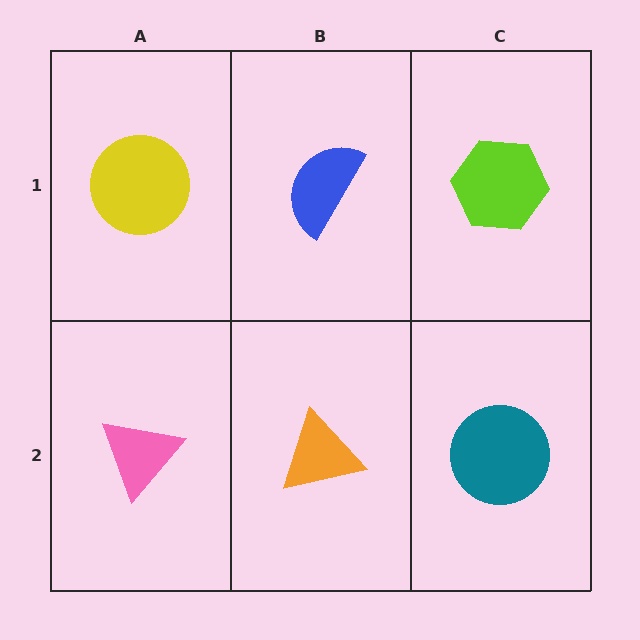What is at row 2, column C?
A teal circle.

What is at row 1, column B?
A blue semicircle.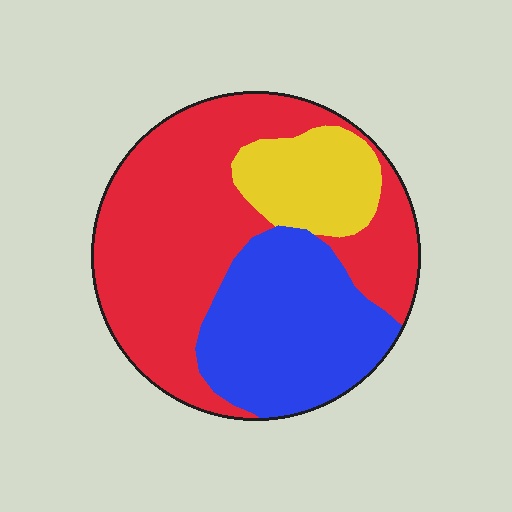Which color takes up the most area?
Red, at roughly 55%.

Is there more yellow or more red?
Red.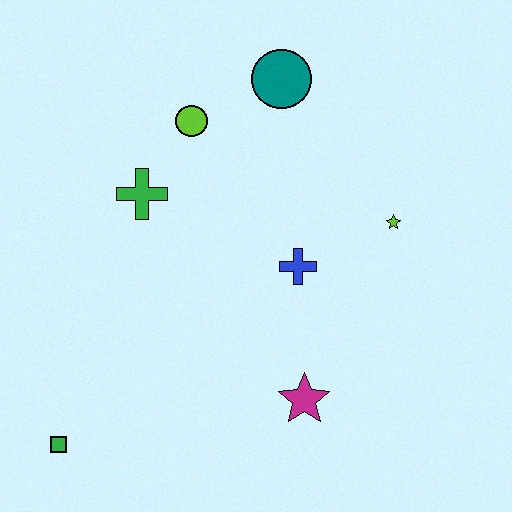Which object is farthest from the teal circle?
The green square is farthest from the teal circle.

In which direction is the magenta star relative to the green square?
The magenta star is to the right of the green square.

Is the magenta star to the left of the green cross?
No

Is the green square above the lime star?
No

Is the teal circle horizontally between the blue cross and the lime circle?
Yes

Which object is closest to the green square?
The magenta star is closest to the green square.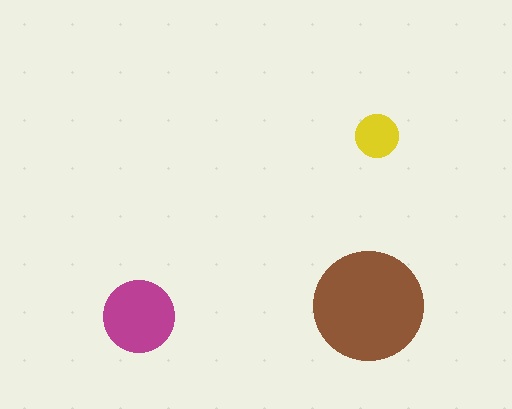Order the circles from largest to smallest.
the brown one, the magenta one, the yellow one.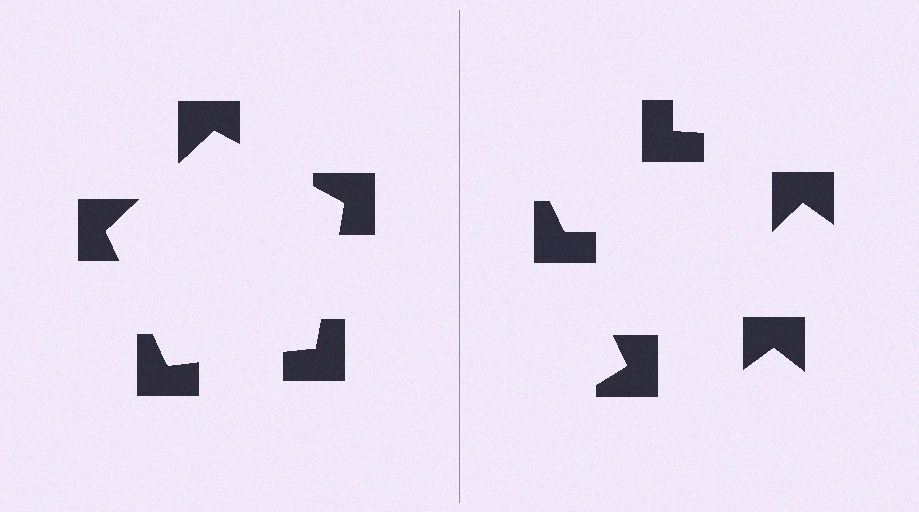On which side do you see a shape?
An illusory pentagon appears on the left side. On the right side the wedge cuts are rotated, so no coherent shape forms.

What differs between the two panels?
The notched squares are positioned identically on both sides; only the wedge orientations differ. On the left they align to a pentagon; on the right they are misaligned.